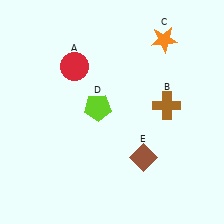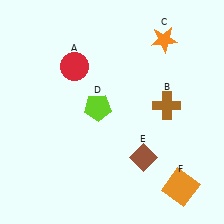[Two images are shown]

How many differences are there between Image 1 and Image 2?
There is 1 difference between the two images.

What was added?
An orange square (F) was added in Image 2.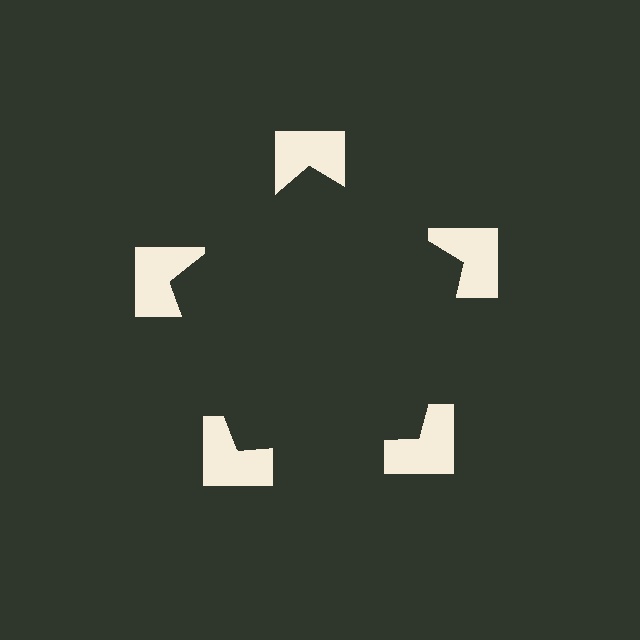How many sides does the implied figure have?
5 sides.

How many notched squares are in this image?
There are 5 — one at each vertex of the illusory pentagon.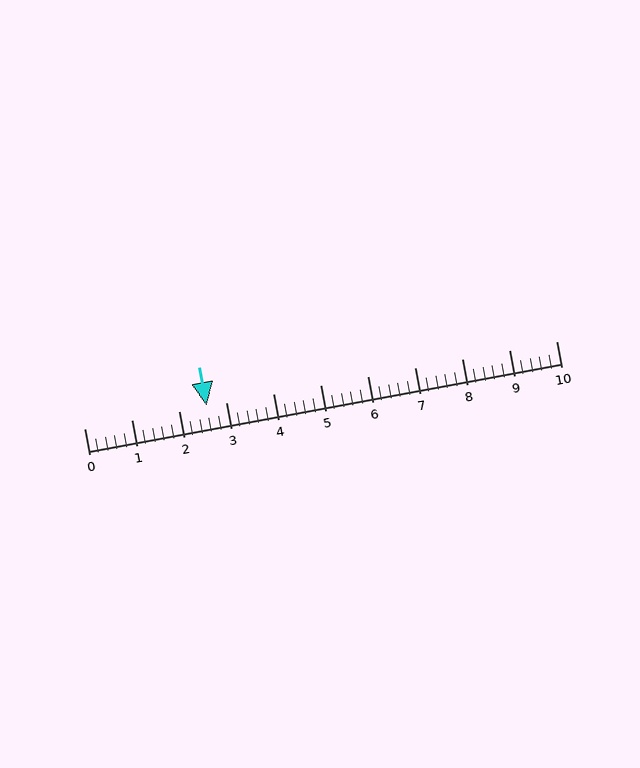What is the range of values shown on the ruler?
The ruler shows values from 0 to 10.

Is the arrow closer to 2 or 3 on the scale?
The arrow is closer to 3.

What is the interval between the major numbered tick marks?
The major tick marks are spaced 1 units apart.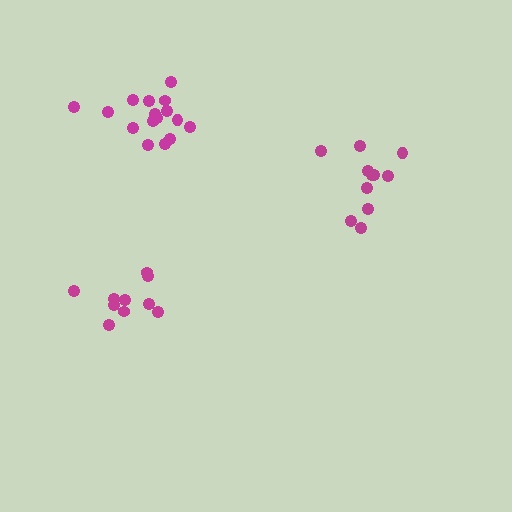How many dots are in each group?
Group 1: 10 dots, Group 2: 11 dots, Group 3: 16 dots (37 total).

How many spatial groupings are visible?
There are 3 spatial groupings.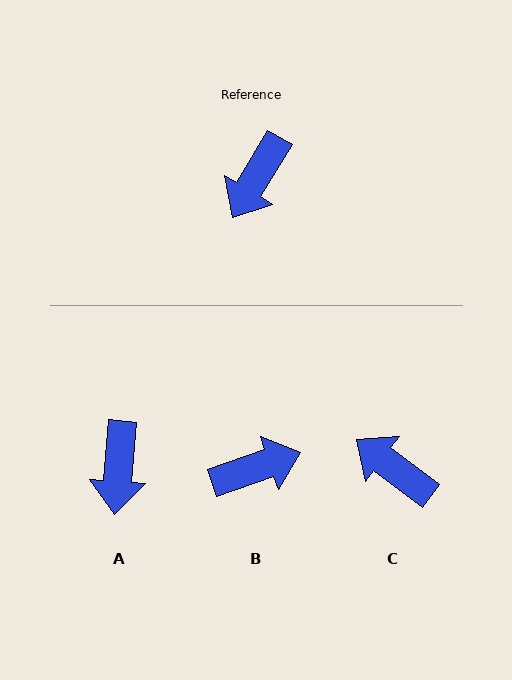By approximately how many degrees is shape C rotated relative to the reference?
Approximately 97 degrees clockwise.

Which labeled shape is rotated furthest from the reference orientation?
B, about 140 degrees away.